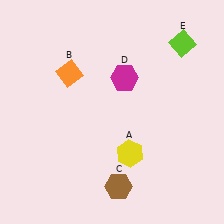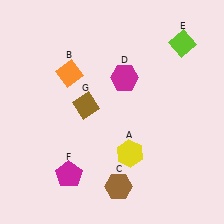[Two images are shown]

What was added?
A magenta pentagon (F), a brown diamond (G) were added in Image 2.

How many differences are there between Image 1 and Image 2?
There are 2 differences between the two images.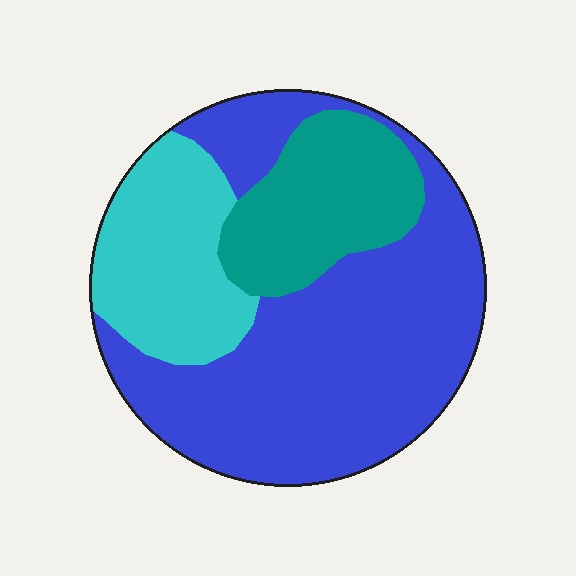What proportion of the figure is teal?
Teal takes up about one fifth (1/5) of the figure.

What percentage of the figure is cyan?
Cyan takes up between a sixth and a third of the figure.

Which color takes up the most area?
Blue, at roughly 60%.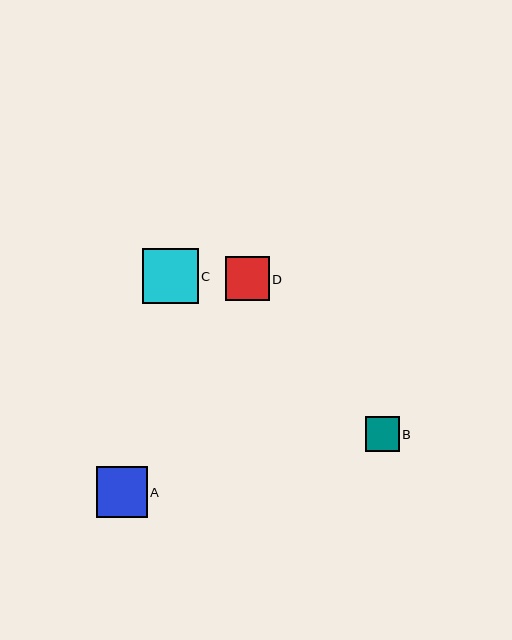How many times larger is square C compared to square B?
Square C is approximately 1.6 times the size of square B.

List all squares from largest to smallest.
From largest to smallest: C, A, D, B.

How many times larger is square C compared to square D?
Square C is approximately 1.3 times the size of square D.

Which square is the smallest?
Square B is the smallest with a size of approximately 34 pixels.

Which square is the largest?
Square C is the largest with a size of approximately 56 pixels.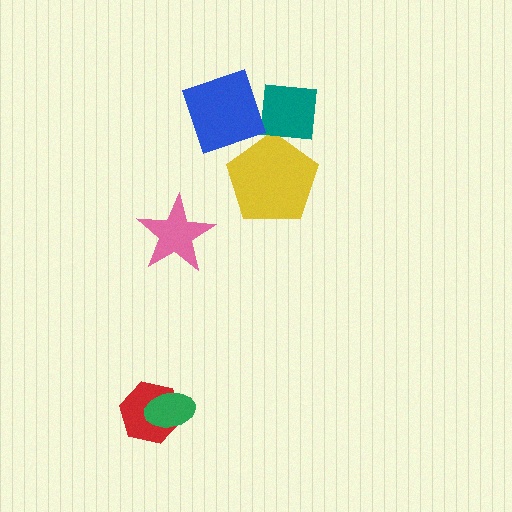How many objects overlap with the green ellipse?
1 object overlaps with the green ellipse.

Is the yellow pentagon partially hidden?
Yes, it is partially covered by another shape.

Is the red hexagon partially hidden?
Yes, it is partially covered by another shape.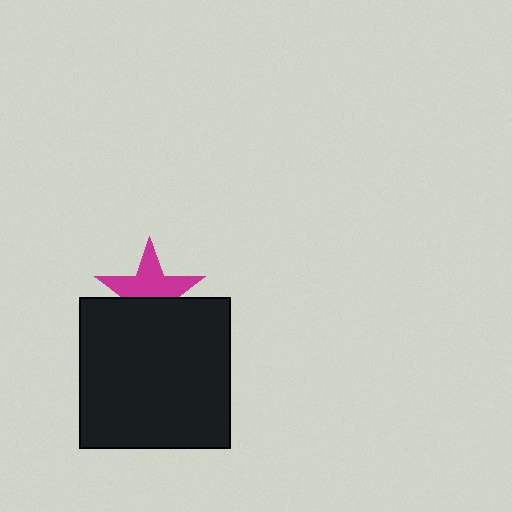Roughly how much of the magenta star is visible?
About half of it is visible (roughly 59%).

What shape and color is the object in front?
The object in front is a black square.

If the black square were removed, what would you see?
You would see the complete magenta star.